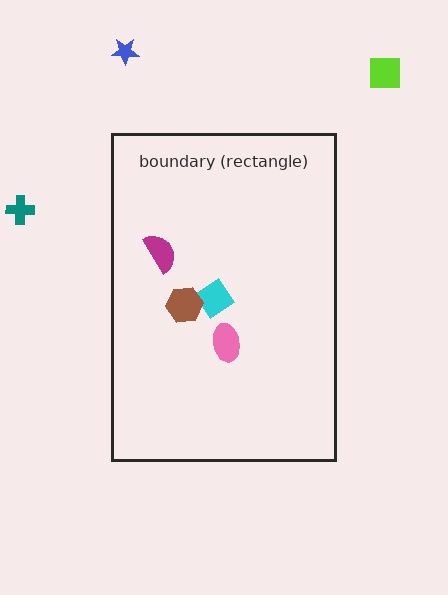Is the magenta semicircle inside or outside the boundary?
Inside.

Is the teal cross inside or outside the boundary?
Outside.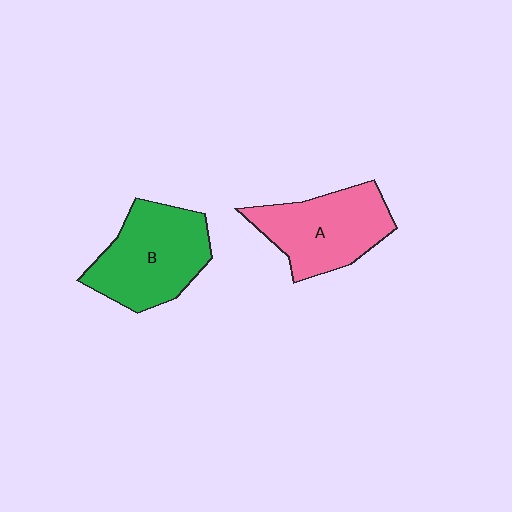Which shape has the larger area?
Shape B (green).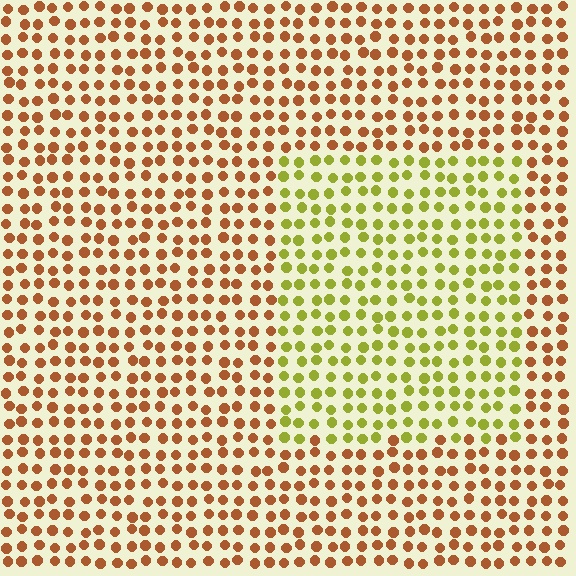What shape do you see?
I see a rectangle.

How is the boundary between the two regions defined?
The boundary is defined purely by a slight shift in hue (about 51 degrees). Spacing, size, and orientation are identical on both sides.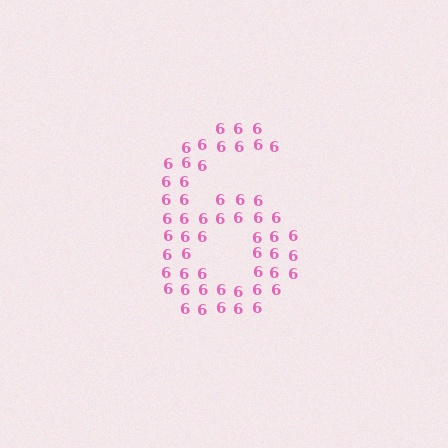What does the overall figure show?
The overall figure shows the digit 6.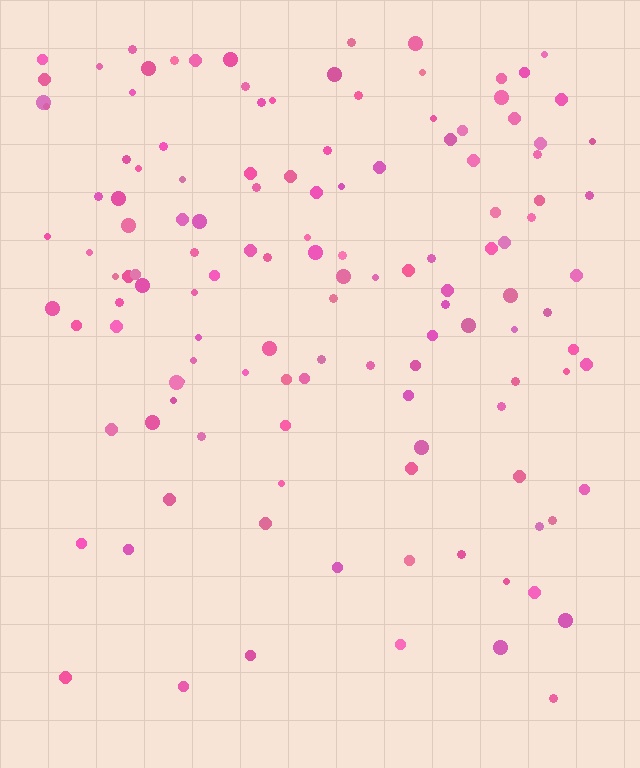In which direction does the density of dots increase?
From bottom to top, with the top side densest.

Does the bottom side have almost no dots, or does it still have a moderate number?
Still a moderate number, just noticeably fewer than the top.